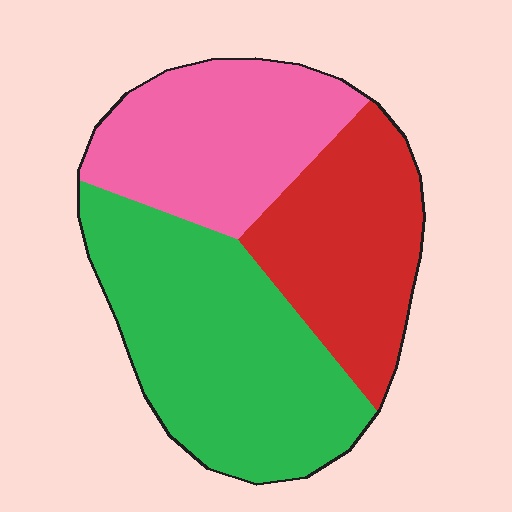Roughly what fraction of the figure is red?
Red takes up about one quarter (1/4) of the figure.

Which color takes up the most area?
Green, at roughly 45%.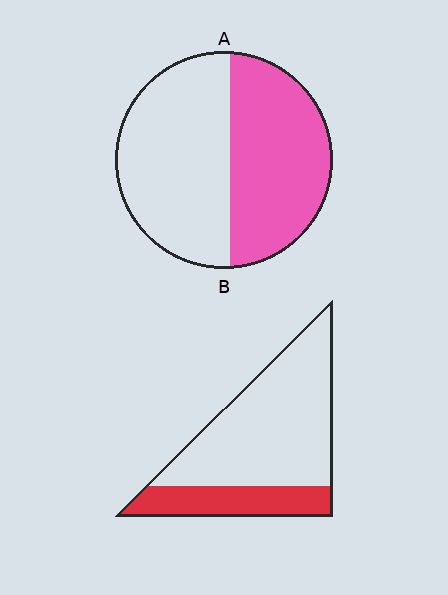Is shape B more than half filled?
No.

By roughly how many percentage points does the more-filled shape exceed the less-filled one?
By roughly 20 percentage points (A over B).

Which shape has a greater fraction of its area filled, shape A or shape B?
Shape A.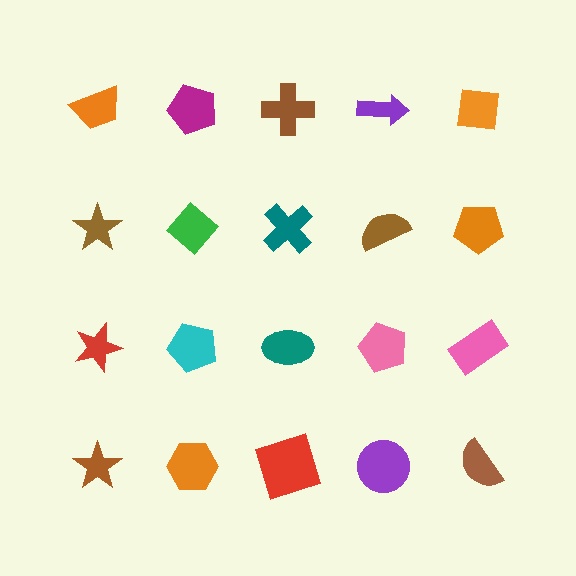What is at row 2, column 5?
An orange pentagon.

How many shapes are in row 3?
5 shapes.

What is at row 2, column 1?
A brown star.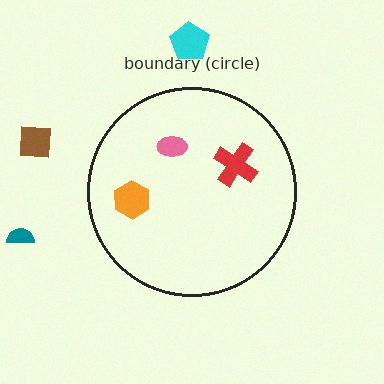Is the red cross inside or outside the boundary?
Inside.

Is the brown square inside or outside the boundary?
Outside.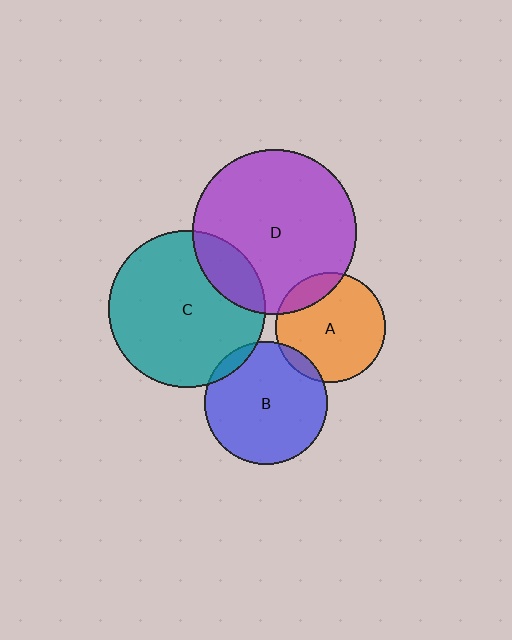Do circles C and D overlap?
Yes.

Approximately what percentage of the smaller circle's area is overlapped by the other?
Approximately 15%.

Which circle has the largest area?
Circle D (purple).